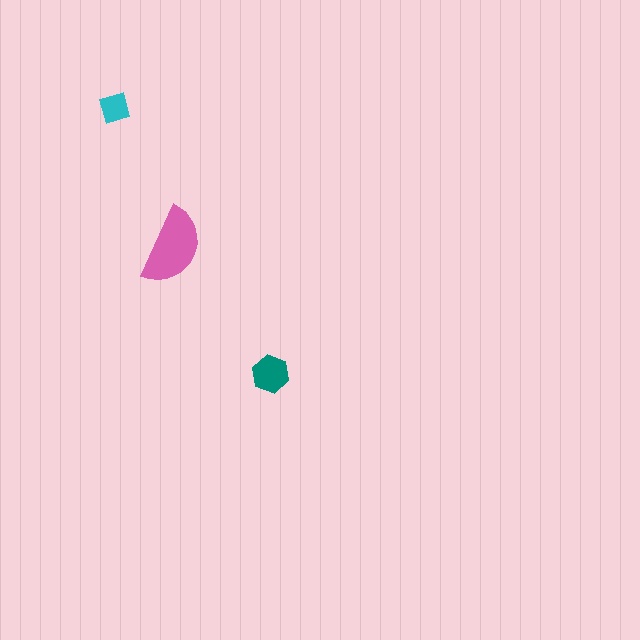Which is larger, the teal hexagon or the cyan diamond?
The teal hexagon.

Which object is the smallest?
The cyan diamond.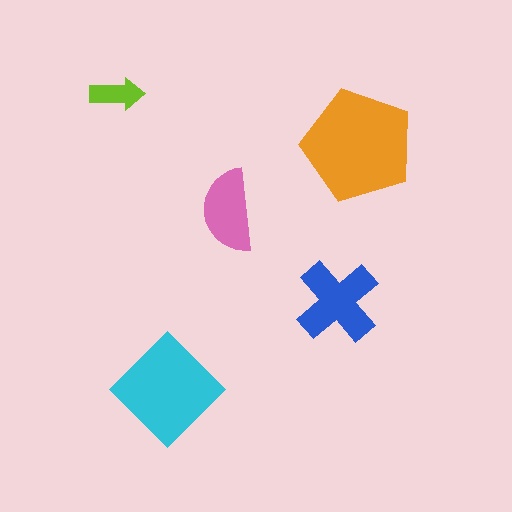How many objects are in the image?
There are 5 objects in the image.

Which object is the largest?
The orange pentagon.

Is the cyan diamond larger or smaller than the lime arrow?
Larger.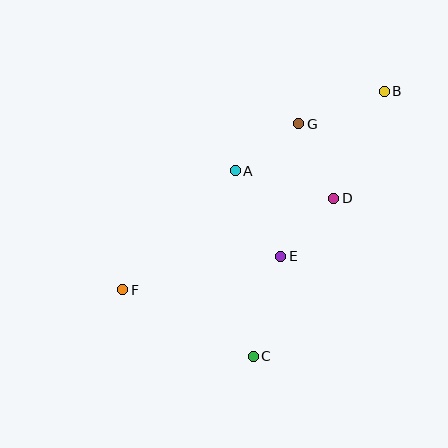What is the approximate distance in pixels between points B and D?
The distance between B and D is approximately 118 pixels.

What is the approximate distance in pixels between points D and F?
The distance between D and F is approximately 230 pixels.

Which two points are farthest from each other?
Points B and F are farthest from each other.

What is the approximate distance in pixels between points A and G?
The distance between A and G is approximately 79 pixels.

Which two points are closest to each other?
Points D and E are closest to each other.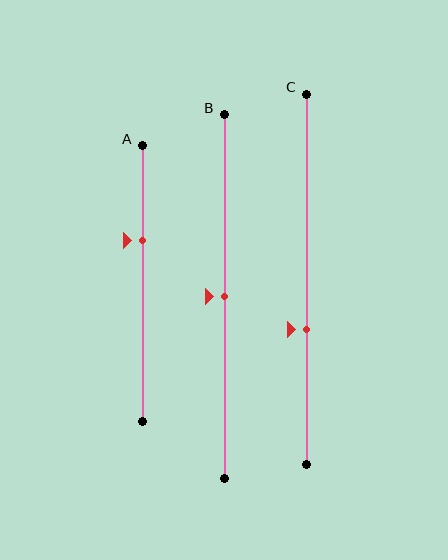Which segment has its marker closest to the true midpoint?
Segment B has its marker closest to the true midpoint.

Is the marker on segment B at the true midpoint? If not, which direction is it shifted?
Yes, the marker on segment B is at the true midpoint.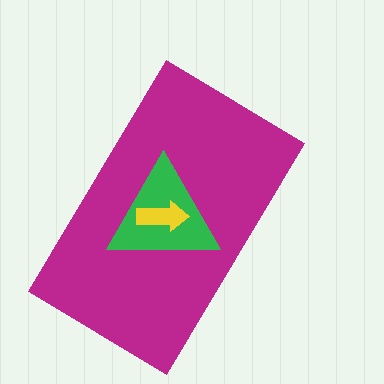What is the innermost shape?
The yellow arrow.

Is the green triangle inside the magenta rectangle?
Yes.